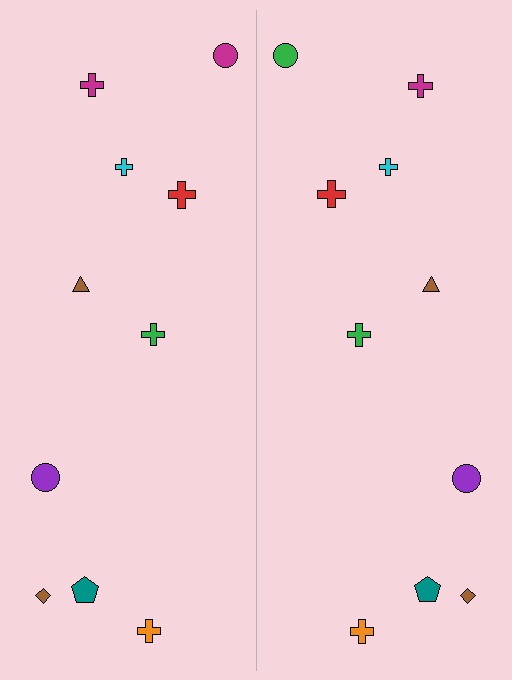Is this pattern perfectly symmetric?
No, the pattern is not perfectly symmetric. The green circle on the right side breaks the symmetry — its mirror counterpart is magenta.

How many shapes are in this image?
There are 20 shapes in this image.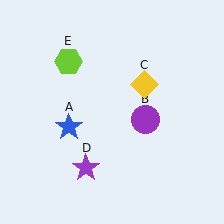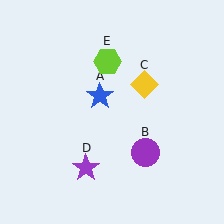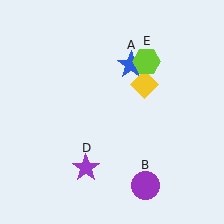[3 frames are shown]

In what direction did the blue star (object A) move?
The blue star (object A) moved up and to the right.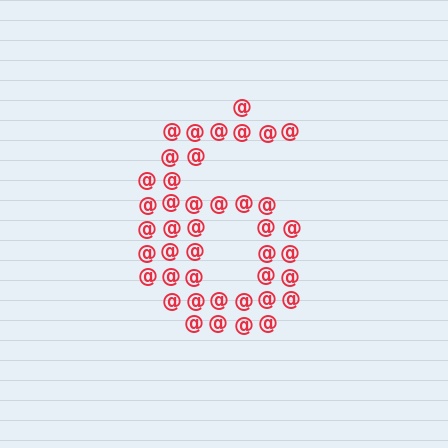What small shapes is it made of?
It is made of small at signs.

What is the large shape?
The large shape is the digit 6.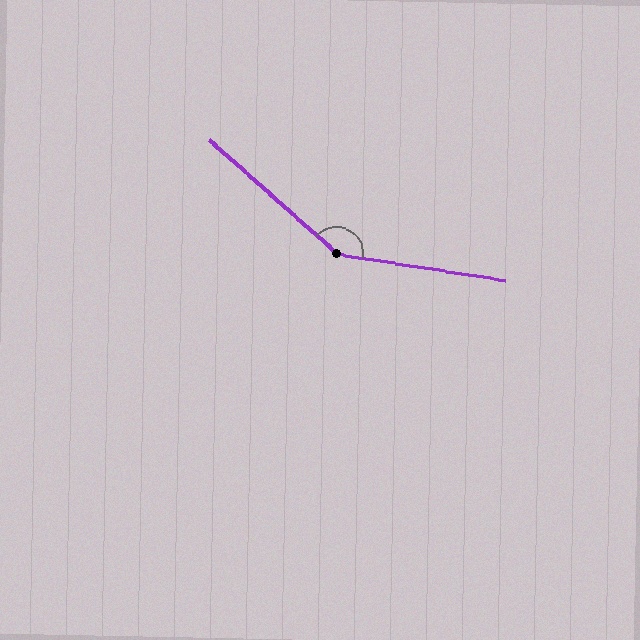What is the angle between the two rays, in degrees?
Approximately 147 degrees.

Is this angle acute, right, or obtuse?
It is obtuse.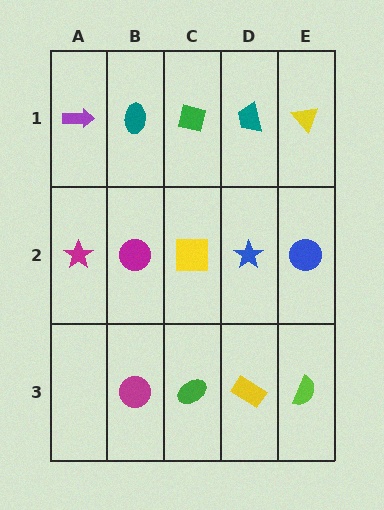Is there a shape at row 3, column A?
No, that cell is empty.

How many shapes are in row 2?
5 shapes.